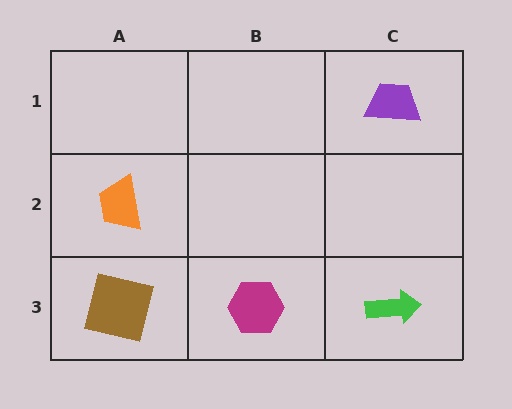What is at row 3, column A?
A brown square.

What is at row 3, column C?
A green arrow.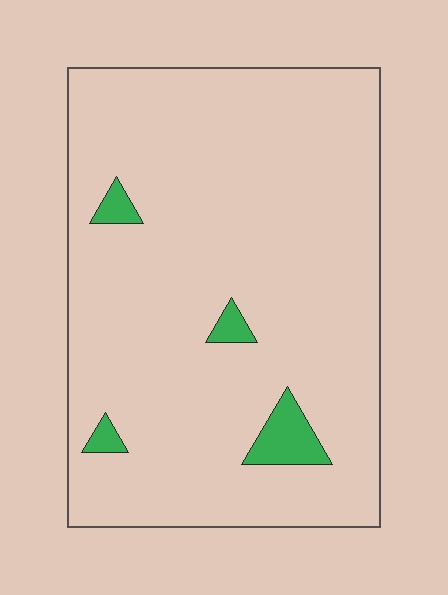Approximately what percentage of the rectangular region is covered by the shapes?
Approximately 5%.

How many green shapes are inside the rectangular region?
4.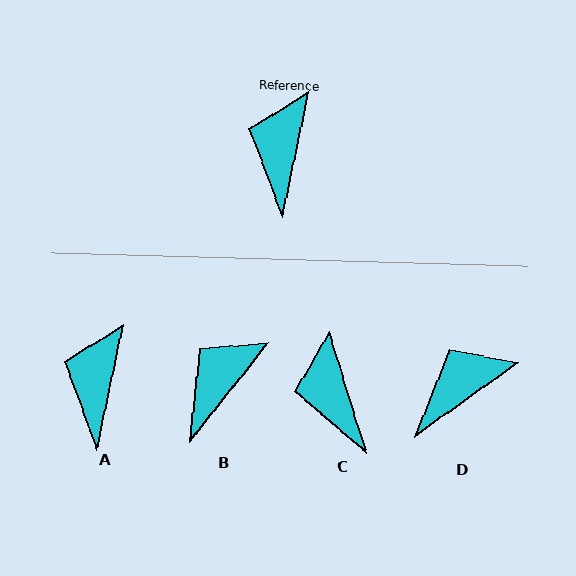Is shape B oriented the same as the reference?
No, it is off by about 27 degrees.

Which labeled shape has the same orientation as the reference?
A.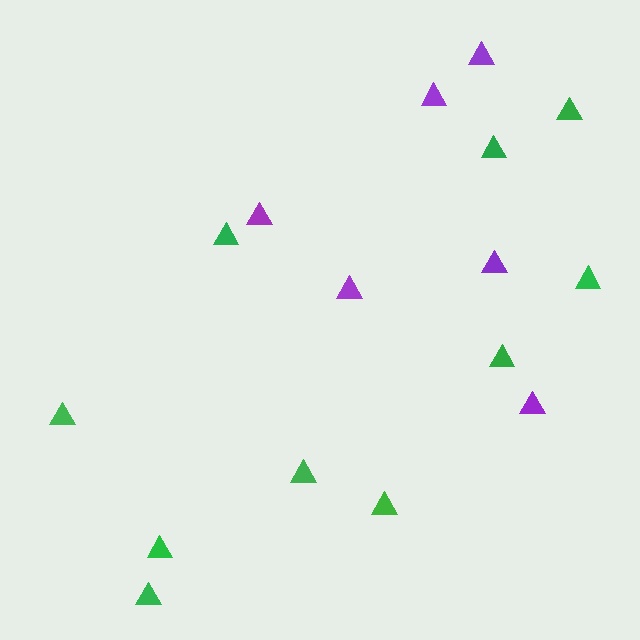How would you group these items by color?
There are 2 groups: one group of purple triangles (6) and one group of green triangles (10).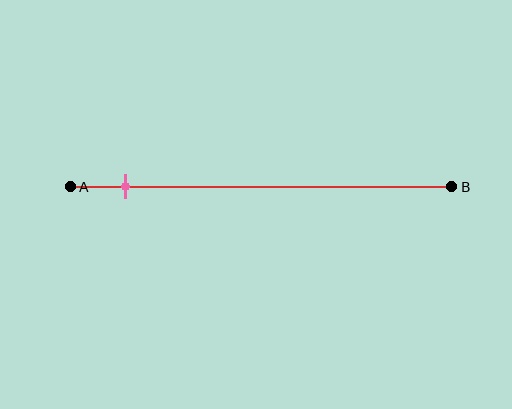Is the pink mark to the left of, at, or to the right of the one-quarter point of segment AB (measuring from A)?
The pink mark is to the left of the one-quarter point of segment AB.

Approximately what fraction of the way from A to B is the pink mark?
The pink mark is approximately 15% of the way from A to B.